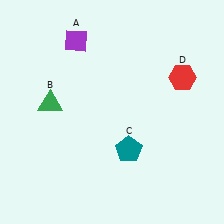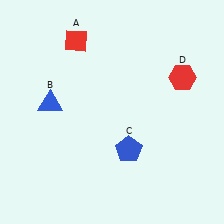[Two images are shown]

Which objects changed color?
A changed from purple to red. B changed from green to blue. C changed from teal to blue.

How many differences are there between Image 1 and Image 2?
There are 3 differences between the two images.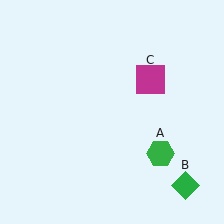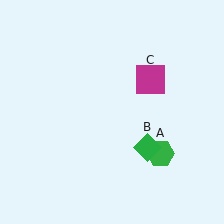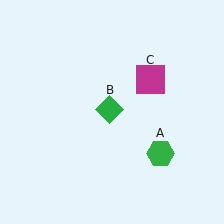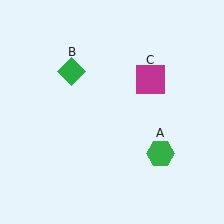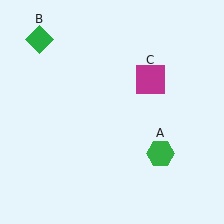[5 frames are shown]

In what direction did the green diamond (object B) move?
The green diamond (object B) moved up and to the left.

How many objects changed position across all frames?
1 object changed position: green diamond (object B).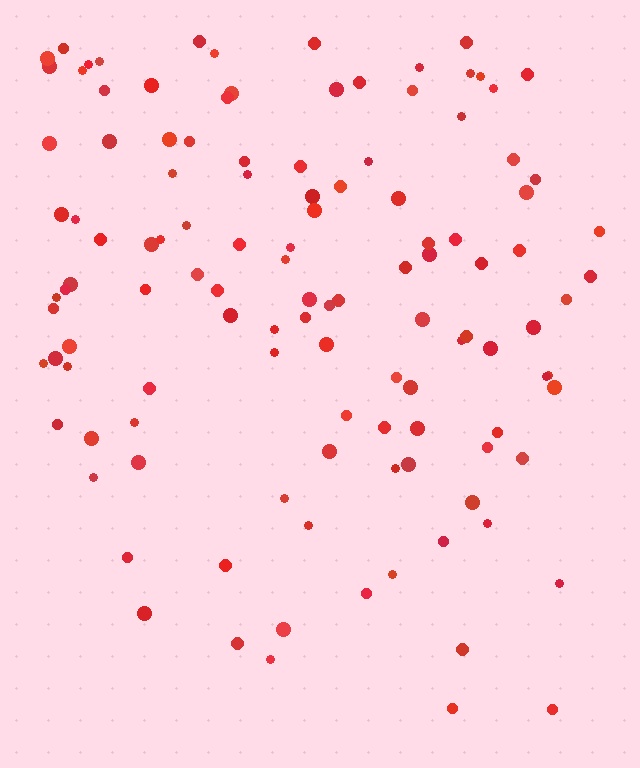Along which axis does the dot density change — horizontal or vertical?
Vertical.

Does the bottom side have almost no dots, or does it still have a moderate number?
Still a moderate number, just noticeably fewer than the top.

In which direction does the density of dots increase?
From bottom to top, with the top side densest.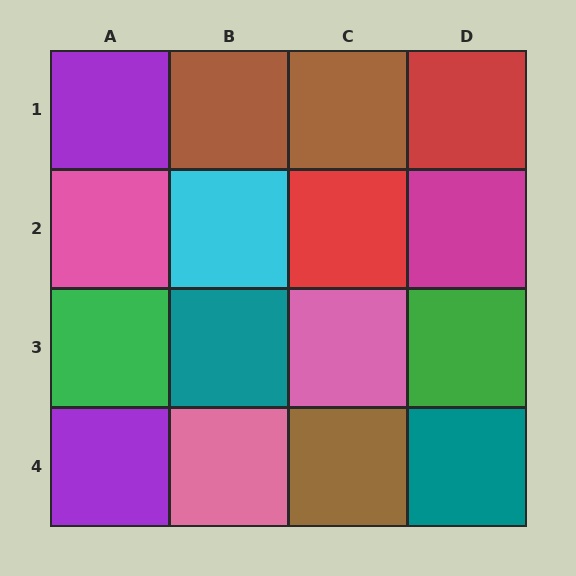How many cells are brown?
3 cells are brown.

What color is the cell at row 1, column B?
Brown.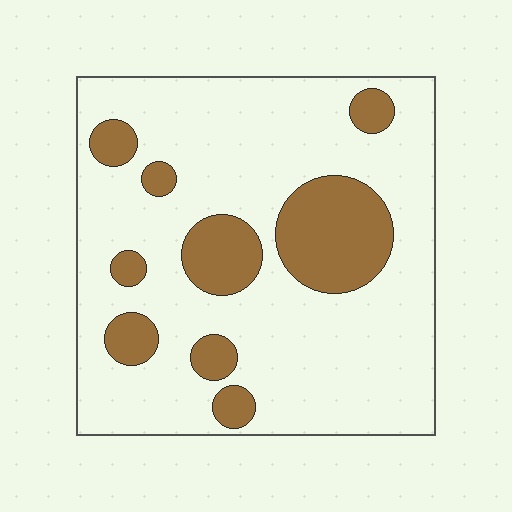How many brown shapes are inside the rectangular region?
9.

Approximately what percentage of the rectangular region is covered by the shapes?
Approximately 20%.